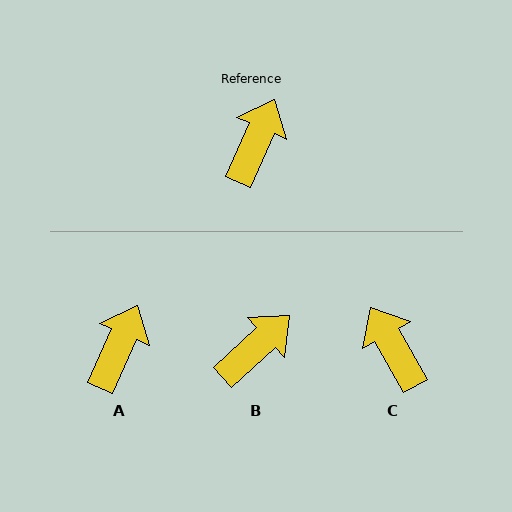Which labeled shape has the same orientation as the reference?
A.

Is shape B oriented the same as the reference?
No, it is off by about 24 degrees.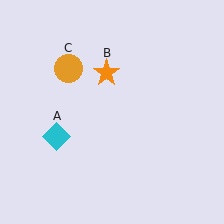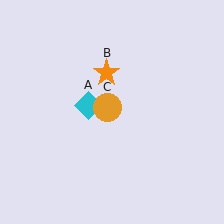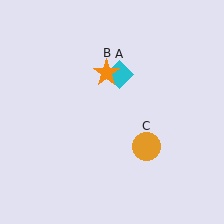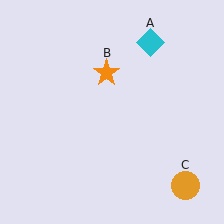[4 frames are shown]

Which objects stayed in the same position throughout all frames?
Orange star (object B) remained stationary.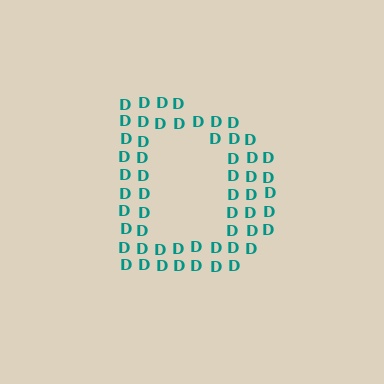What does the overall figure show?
The overall figure shows the letter D.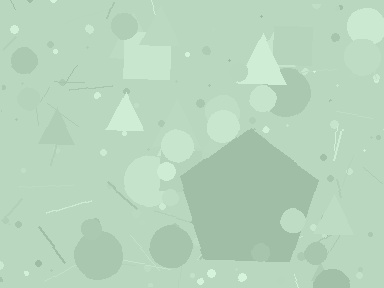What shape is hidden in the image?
A pentagon is hidden in the image.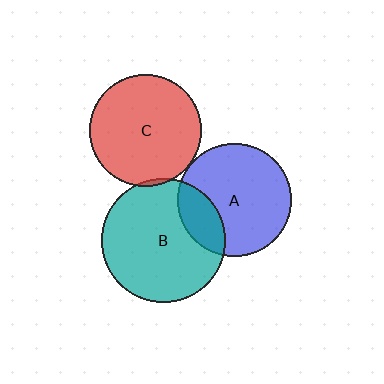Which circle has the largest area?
Circle B (teal).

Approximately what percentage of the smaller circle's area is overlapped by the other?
Approximately 20%.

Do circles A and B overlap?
Yes.